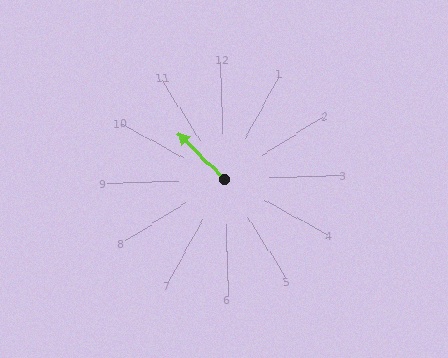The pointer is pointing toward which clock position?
Roughly 11 o'clock.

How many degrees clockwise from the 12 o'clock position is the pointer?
Approximately 317 degrees.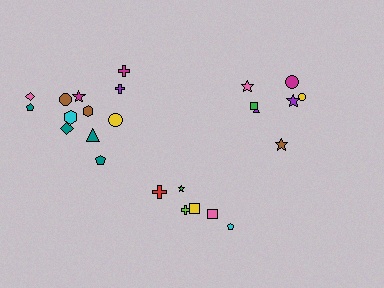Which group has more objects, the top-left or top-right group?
The top-left group.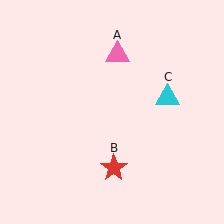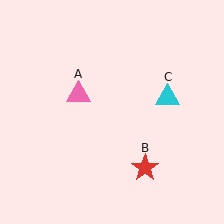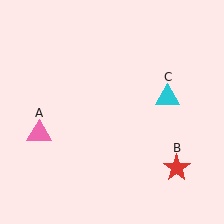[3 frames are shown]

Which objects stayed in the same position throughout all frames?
Cyan triangle (object C) remained stationary.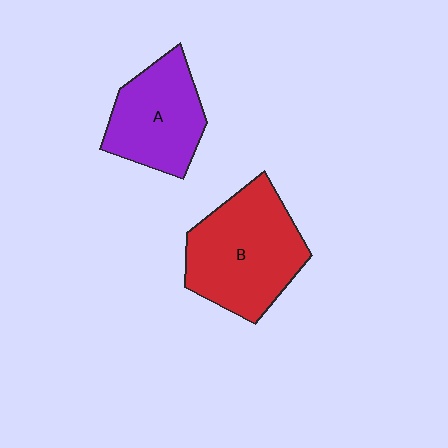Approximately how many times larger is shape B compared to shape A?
Approximately 1.3 times.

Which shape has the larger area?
Shape B (red).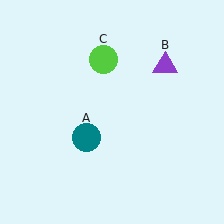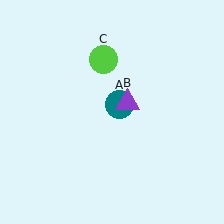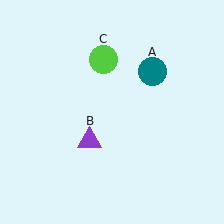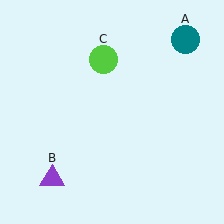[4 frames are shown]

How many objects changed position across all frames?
2 objects changed position: teal circle (object A), purple triangle (object B).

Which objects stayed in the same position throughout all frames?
Lime circle (object C) remained stationary.